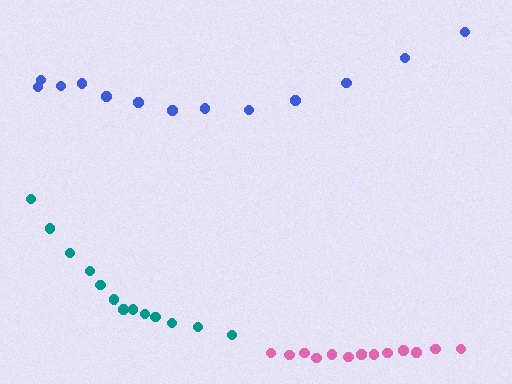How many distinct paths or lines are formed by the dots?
There are 3 distinct paths.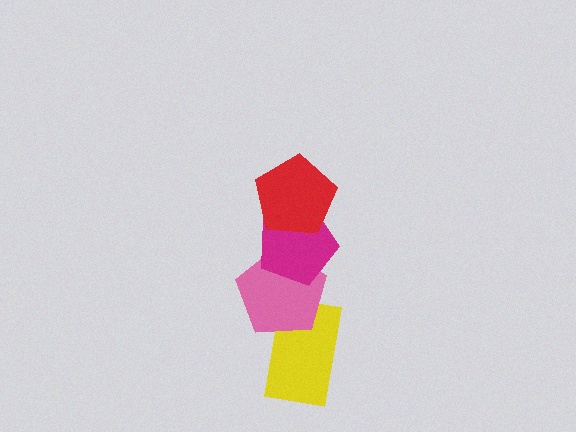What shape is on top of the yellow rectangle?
The pink pentagon is on top of the yellow rectangle.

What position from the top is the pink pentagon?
The pink pentagon is 3rd from the top.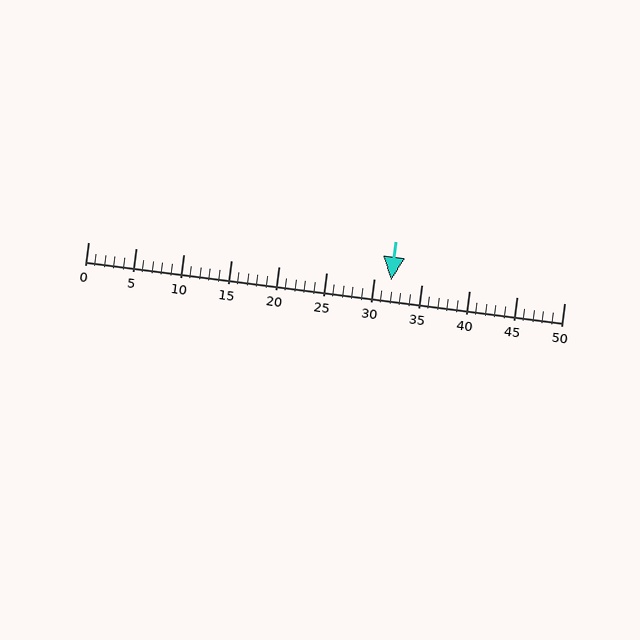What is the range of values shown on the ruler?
The ruler shows values from 0 to 50.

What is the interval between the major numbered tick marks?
The major tick marks are spaced 5 units apart.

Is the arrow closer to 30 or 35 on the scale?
The arrow is closer to 30.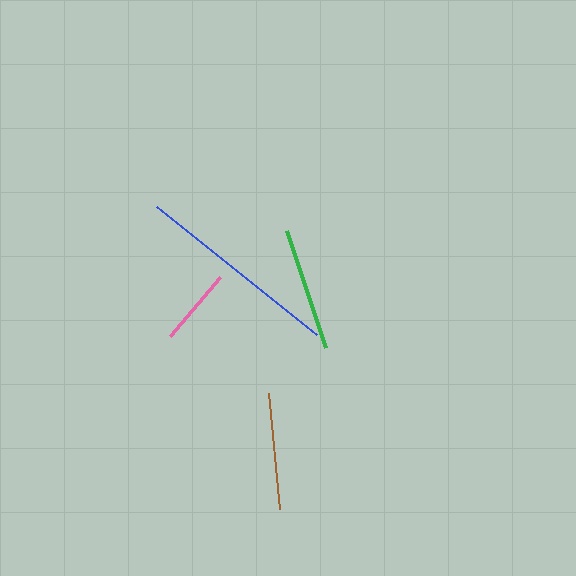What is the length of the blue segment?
The blue segment is approximately 205 pixels long.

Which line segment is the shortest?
The pink line is the shortest at approximately 78 pixels.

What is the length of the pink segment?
The pink segment is approximately 78 pixels long.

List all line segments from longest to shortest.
From longest to shortest: blue, green, brown, pink.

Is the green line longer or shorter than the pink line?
The green line is longer than the pink line.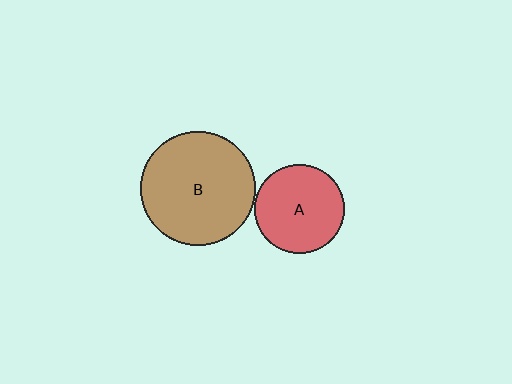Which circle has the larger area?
Circle B (brown).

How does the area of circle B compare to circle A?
Approximately 1.6 times.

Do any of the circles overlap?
No, none of the circles overlap.